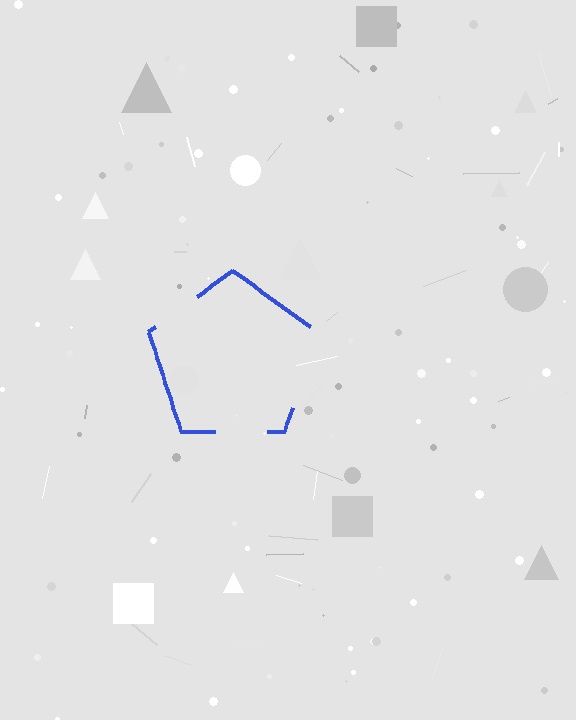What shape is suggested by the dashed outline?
The dashed outline suggests a pentagon.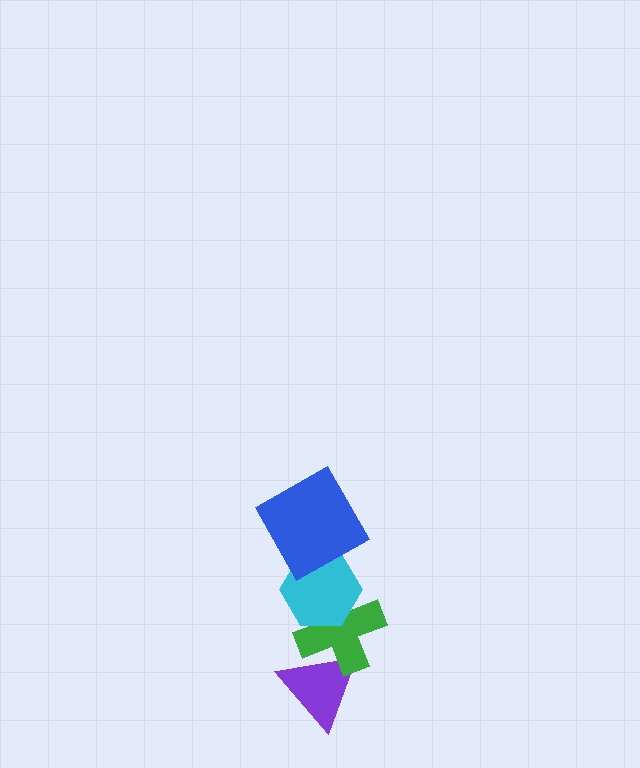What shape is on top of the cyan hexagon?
The blue square is on top of the cyan hexagon.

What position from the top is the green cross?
The green cross is 3rd from the top.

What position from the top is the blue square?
The blue square is 1st from the top.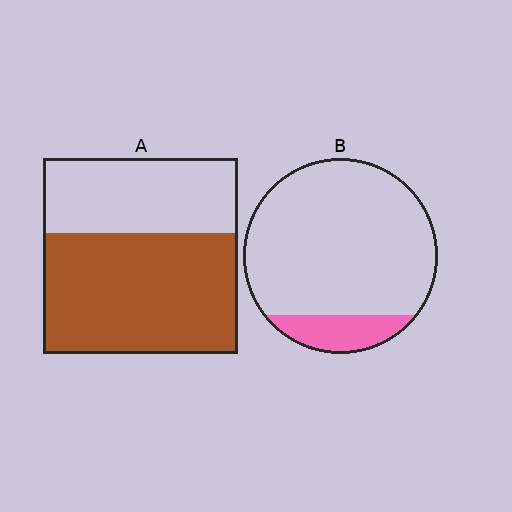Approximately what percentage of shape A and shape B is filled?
A is approximately 60% and B is approximately 15%.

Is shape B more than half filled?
No.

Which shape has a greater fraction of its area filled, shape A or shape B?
Shape A.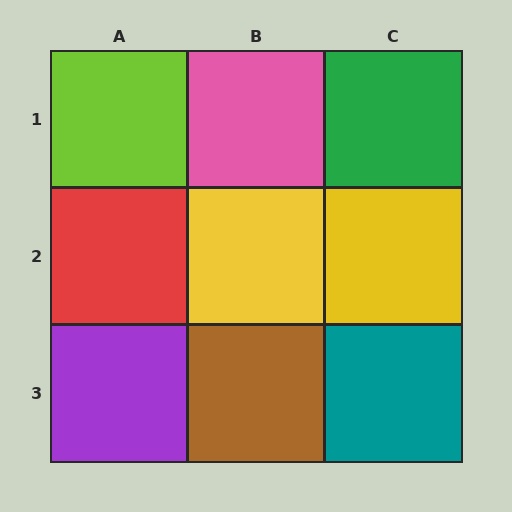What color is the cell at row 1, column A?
Lime.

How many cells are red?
1 cell is red.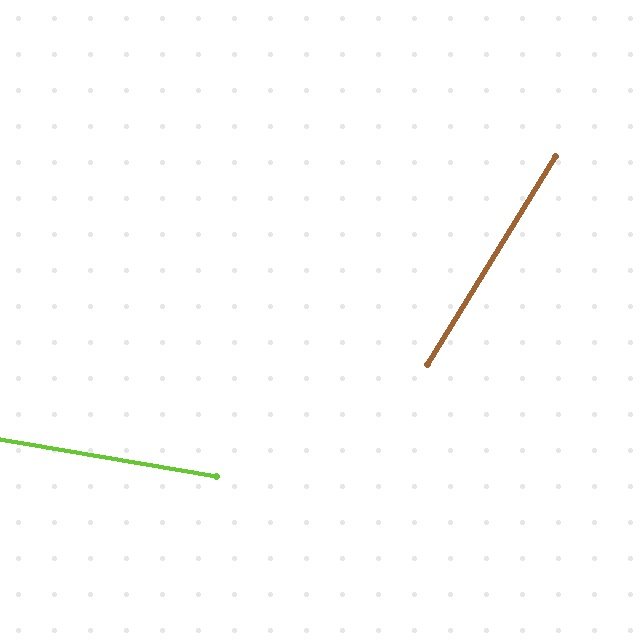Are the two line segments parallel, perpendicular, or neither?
Neither parallel nor perpendicular — they differ by about 68°.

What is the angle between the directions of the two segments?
Approximately 68 degrees.